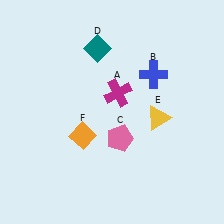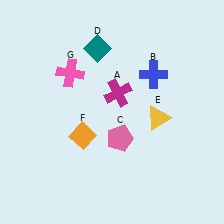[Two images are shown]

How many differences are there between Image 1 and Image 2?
There is 1 difference between the two images.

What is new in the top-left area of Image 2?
A pink cross (G) was added in the top-left area of Image 2.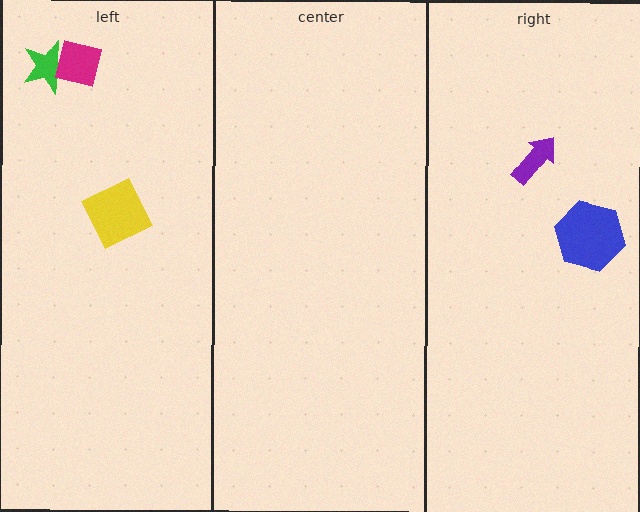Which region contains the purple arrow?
The right region.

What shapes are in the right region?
The blue hexagon, the purple arrow.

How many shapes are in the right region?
2.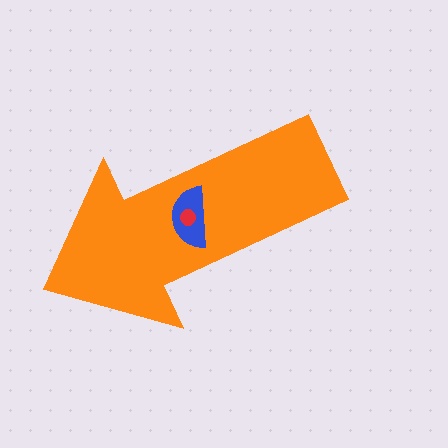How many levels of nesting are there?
3.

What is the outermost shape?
The orange arrow.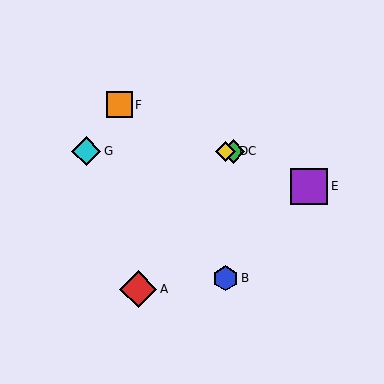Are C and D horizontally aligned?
Yes, both are at y≈151.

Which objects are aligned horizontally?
Objects C, D, G are aligned horizontally.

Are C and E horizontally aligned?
No, C is at y≈151 and E is at y≈186.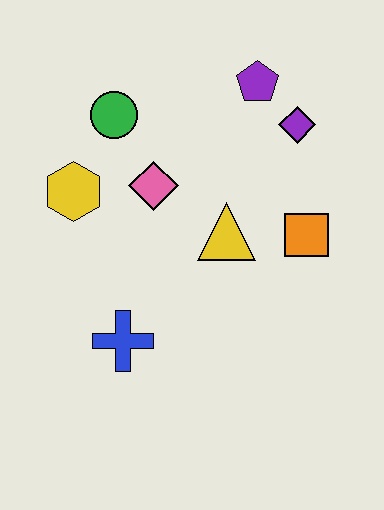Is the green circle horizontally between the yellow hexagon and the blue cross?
Yes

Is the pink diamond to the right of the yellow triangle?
No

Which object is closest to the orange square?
The yellow triangle is closest to the orange square.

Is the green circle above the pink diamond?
Yes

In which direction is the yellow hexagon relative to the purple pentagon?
The yellow hexagon is to the left of the purple pentagon.